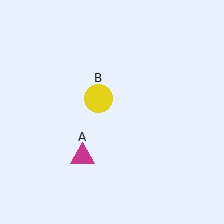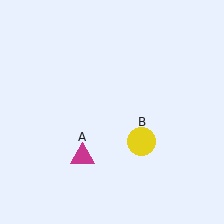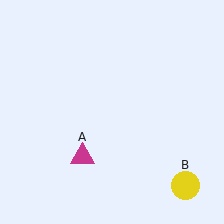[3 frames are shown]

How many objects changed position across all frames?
1 object changed position: yellow circle (object B).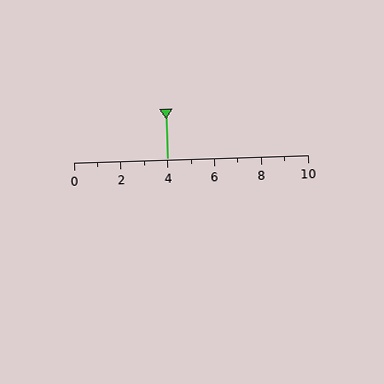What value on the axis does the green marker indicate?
The marker indicates approximately 4.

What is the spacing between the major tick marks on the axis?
The major ticks are spaced 2 apart.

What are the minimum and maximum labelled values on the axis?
The axis runs from 0 to 10.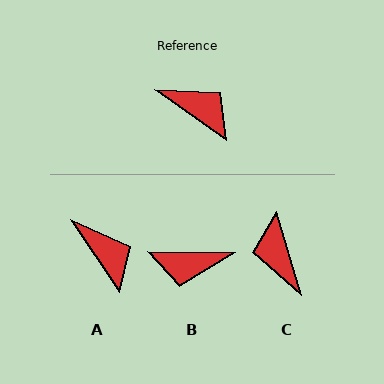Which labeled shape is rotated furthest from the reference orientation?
B, about 146 degrees away.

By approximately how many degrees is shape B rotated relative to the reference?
Approximately 146 degrees clockwise.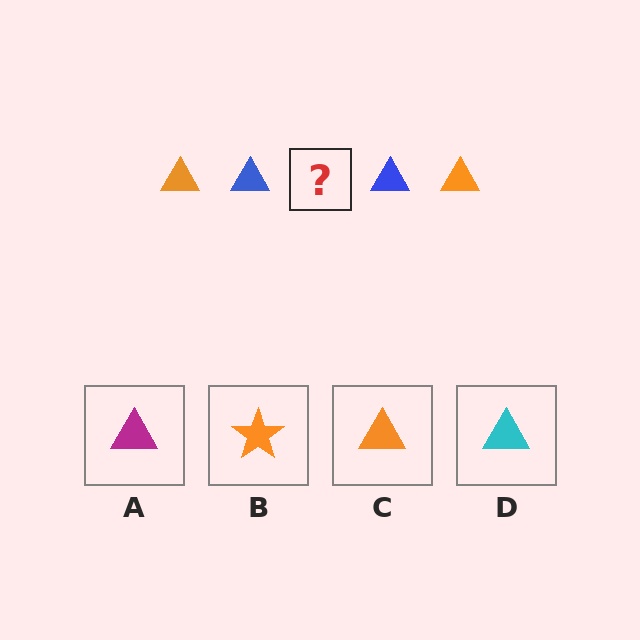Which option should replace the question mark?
Option C.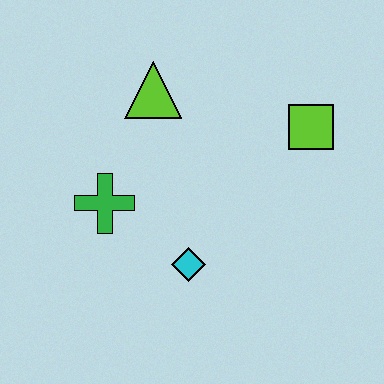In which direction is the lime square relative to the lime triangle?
The lime square is to the right of the lime triangle.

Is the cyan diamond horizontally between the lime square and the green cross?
Yes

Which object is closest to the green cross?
The cyan diamond is closest to the green cross.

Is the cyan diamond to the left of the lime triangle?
No